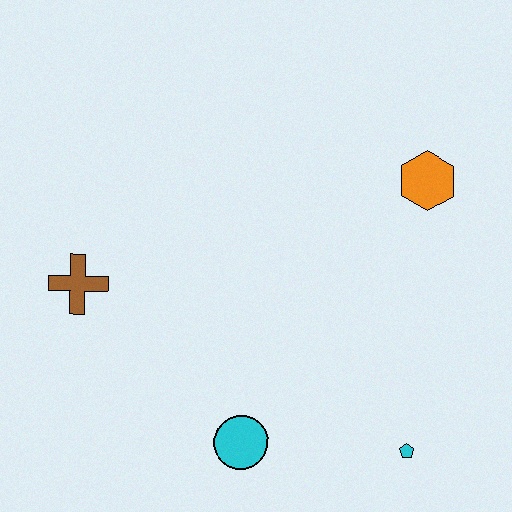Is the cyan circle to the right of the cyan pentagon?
No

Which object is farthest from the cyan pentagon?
The brown cross is farthest from the cyan pentagon.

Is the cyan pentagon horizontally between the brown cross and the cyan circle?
No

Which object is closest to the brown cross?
The cyan circle is closest to the brown cross.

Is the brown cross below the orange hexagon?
Yes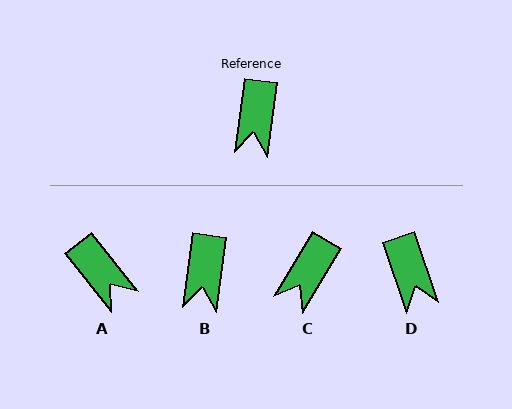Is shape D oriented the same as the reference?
No, it is off by about 27 degrees.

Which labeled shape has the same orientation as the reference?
B.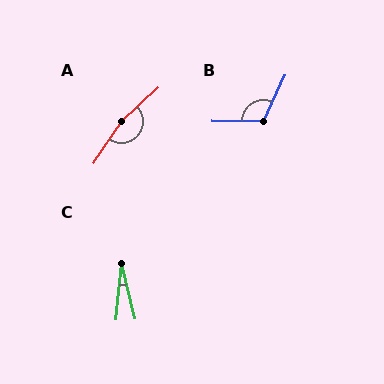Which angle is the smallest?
C, at approximately 19 degrees.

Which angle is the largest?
A, at approximately 166 degrees.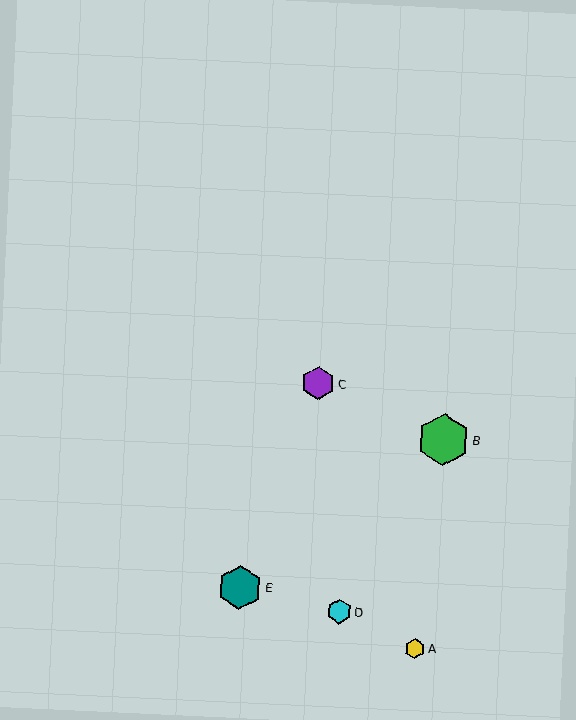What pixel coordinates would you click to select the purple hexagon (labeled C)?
Click at (318, 383) to select the purple hexagon C.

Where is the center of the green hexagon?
The center of the green hexagon is at (444, 440).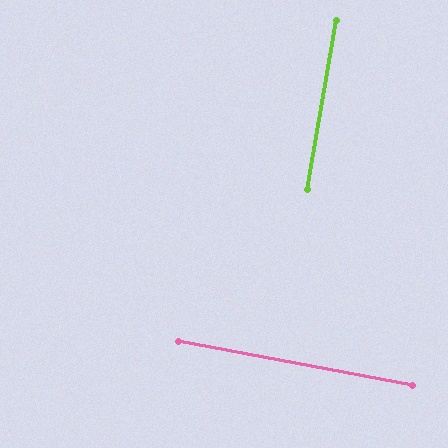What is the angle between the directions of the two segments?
Approximately 89 degrees.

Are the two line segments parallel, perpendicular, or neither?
Perpendicular — they meet at approximately 89°.